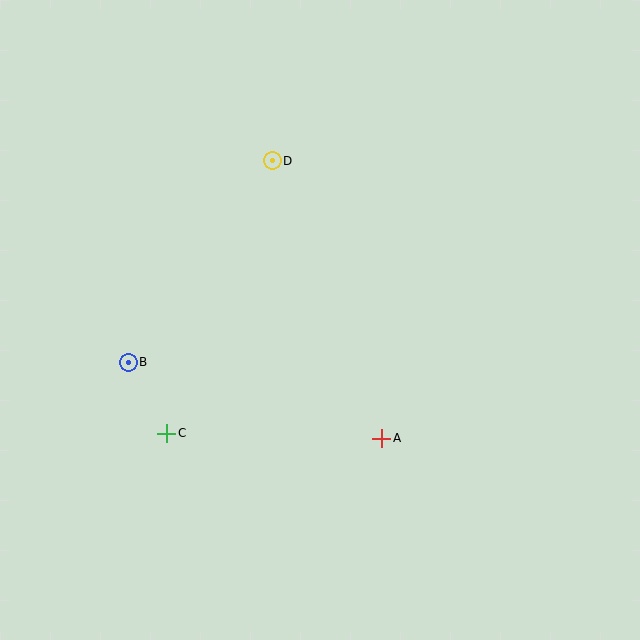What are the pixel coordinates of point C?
Point C is at (167, 433).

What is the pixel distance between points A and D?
The distance between A and D is 298 pixels.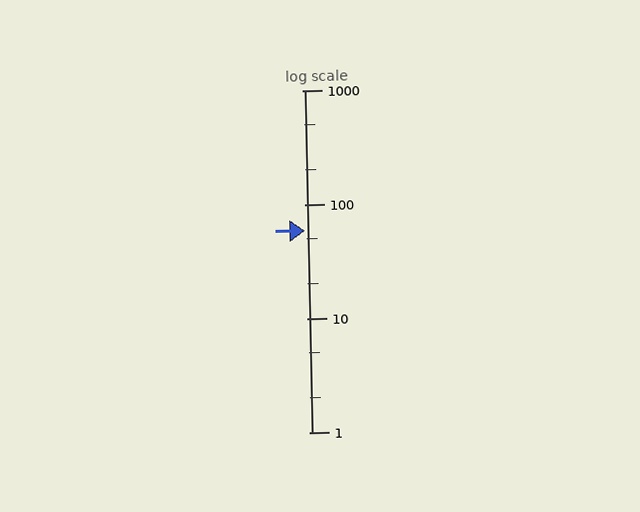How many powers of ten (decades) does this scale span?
The scale spans 3 decades, from 1 to 1000.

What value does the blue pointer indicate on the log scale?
The pointer indicates approximately 59.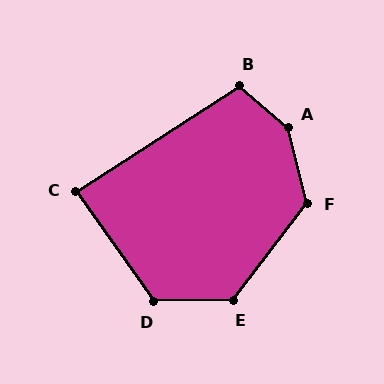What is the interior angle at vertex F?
Approximately 128 degrees (obtuse).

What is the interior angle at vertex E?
Approximately 128 degrees (obtuse).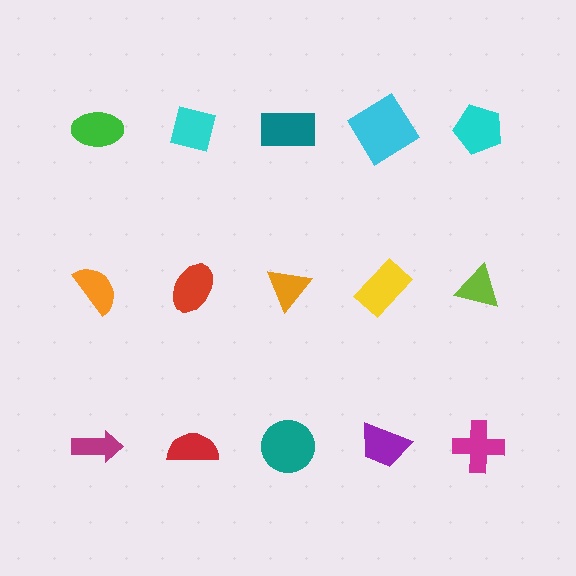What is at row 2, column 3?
An orange triangle.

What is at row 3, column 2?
A red semicircle.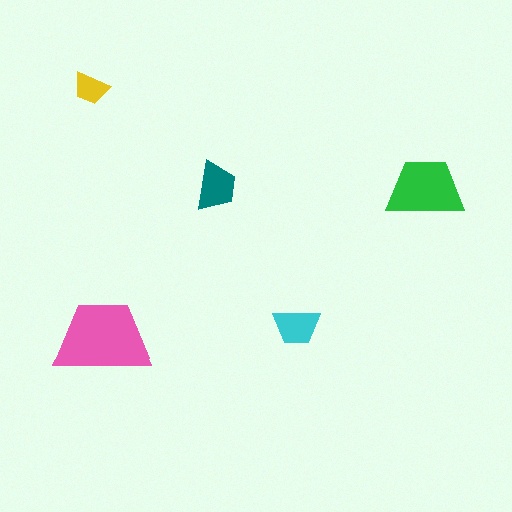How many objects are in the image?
There are 5 objects in the image.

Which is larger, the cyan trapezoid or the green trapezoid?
The green one.